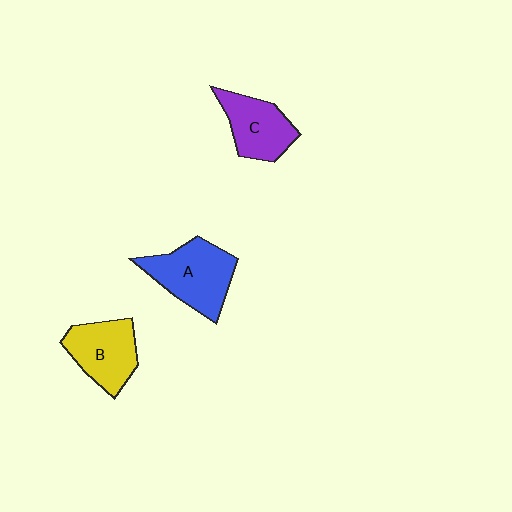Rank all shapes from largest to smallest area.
From largest to smallest: A (blue), B (yellow), C (purple).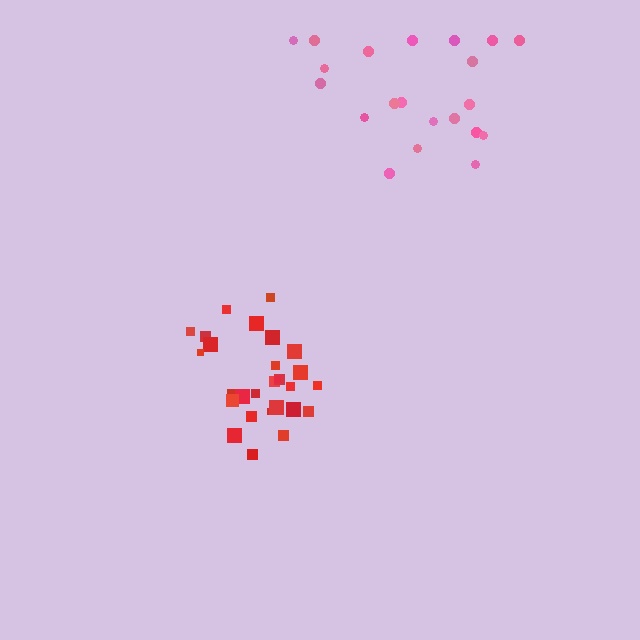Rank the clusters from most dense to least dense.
red, pink.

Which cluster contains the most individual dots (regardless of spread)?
Red (28).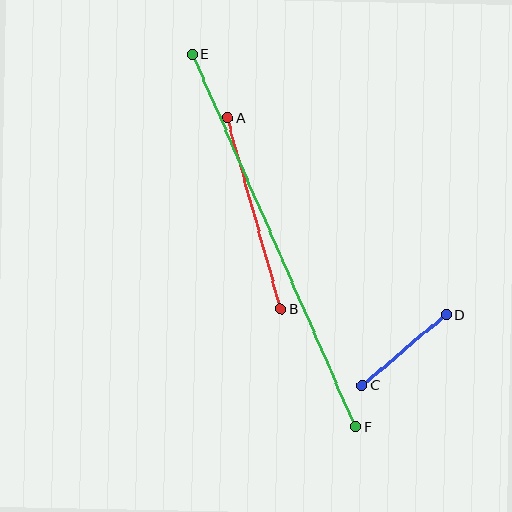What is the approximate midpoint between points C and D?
The midpoint is at approximately (404, 350) pixels.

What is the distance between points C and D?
The distance is approximately 110 pixels.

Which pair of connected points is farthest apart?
Points E and F are farthest apart.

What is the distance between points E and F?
The distance is approximately 407 pixels.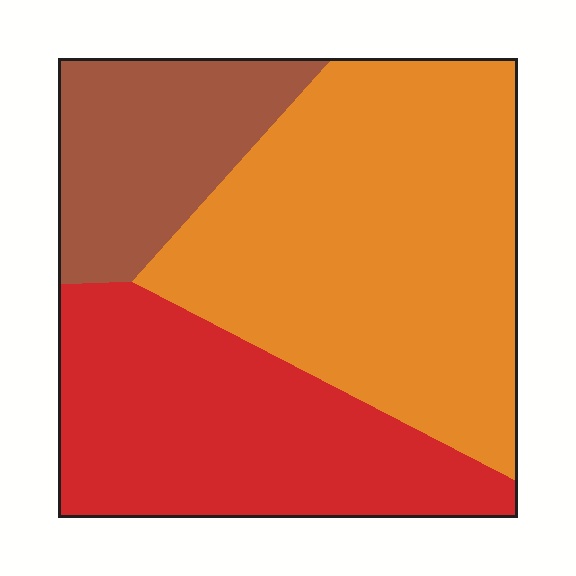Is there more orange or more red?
Orange.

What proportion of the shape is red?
Red covers 33% of the shape.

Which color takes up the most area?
Orange, at roughly 50%.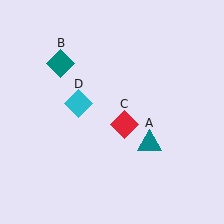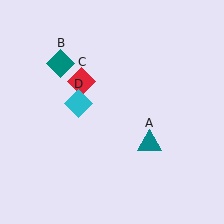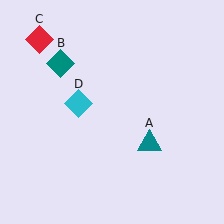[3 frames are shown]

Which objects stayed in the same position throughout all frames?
Teal triangle (object A) and teal diamond (object B) and cyan diamond (object D) remained stationary.